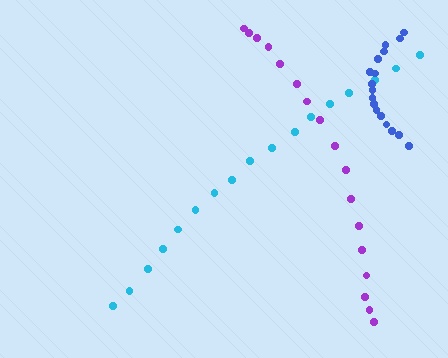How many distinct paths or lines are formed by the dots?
There are 3 distinct paths.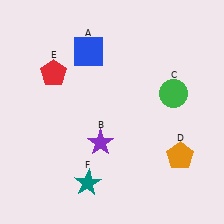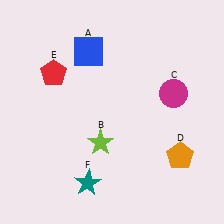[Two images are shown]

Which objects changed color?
B changed from purple to lime. C changed from green to magenta.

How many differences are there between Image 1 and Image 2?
There are 2 differences between the two images.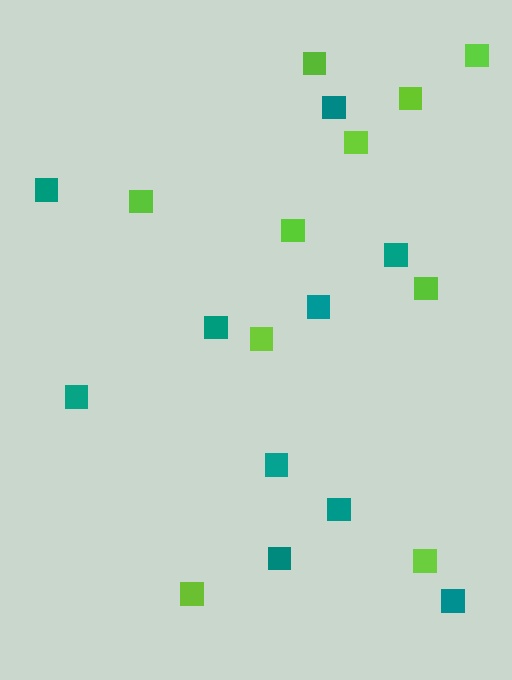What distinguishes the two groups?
There are 2 groups: one group of lime squares (10) and one group of teal squares (10).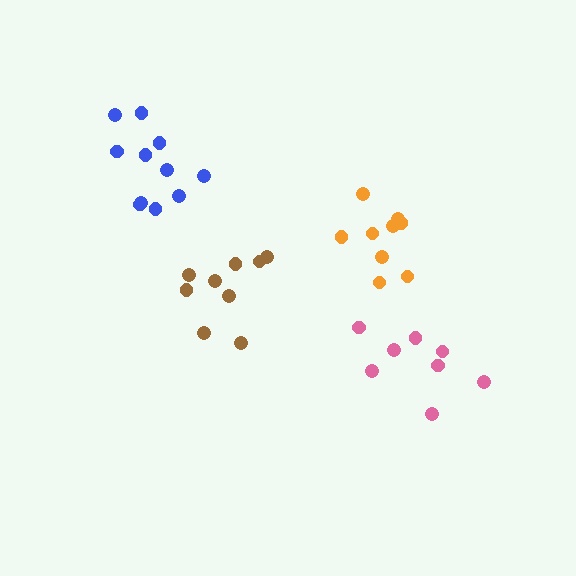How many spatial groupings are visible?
There are 4 spatial groupings.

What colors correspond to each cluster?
The clusters are colored: orange, brown, blue, pink.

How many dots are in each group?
Group 1: 9 dots, Group 2: 9 dots, Group 3: 11 dots, Group 4: 8 dots (37 total).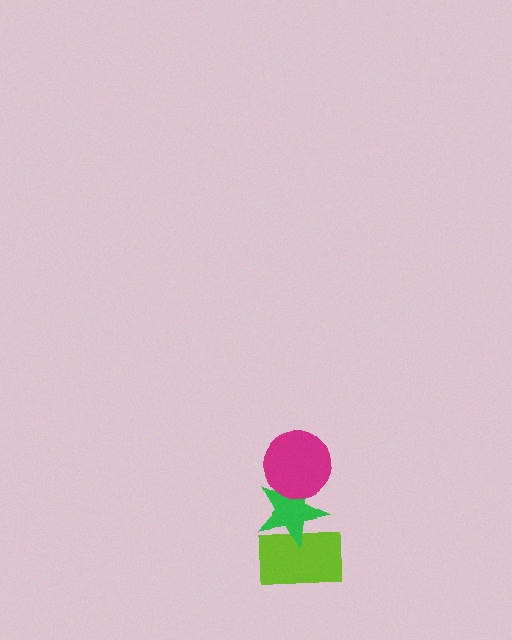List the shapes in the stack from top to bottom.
From top to bottom: the magenta circle, the green star, the lime rectangle.